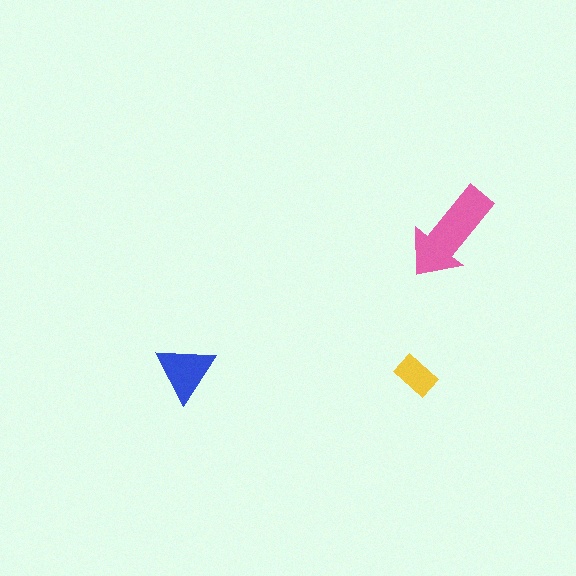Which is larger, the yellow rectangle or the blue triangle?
The blue triangle.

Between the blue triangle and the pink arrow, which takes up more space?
The pink arrow.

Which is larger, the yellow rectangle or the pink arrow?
The pink arrow.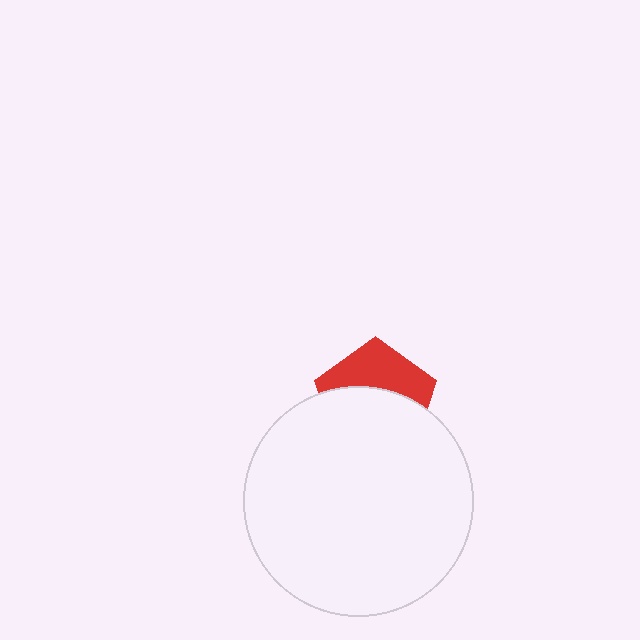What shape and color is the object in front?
The object in front is a white circle.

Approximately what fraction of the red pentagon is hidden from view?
Roughly 59% of the red pentagon is hidden behind the white circle.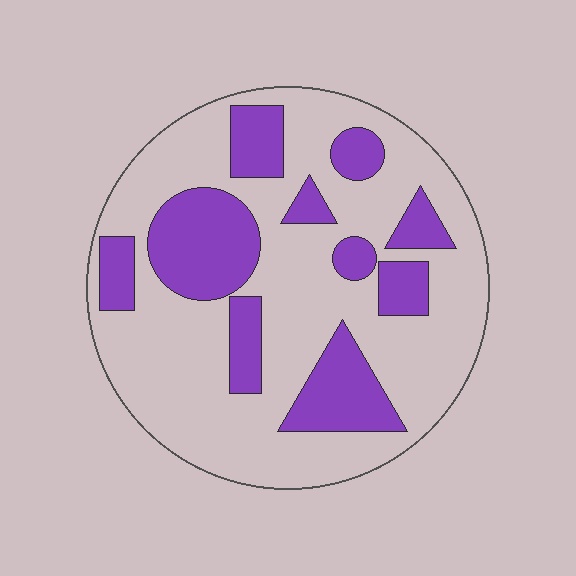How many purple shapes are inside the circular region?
10.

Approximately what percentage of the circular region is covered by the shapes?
Approximately 30%.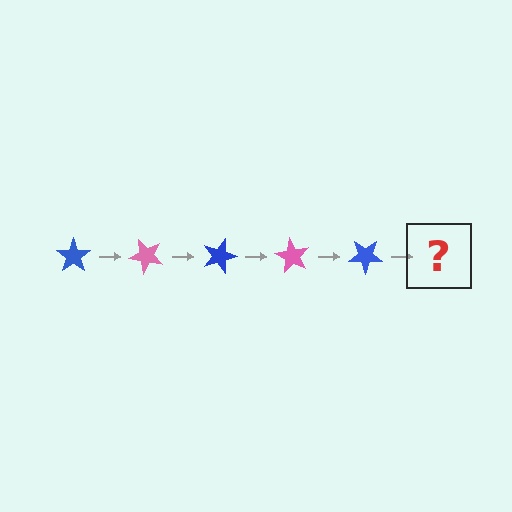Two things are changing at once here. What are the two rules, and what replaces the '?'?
The two rules are that it rotates 45 degrees each step and the color cycles through blue and pink. The '?' should be a pink star, rotated 225 degrees from the start.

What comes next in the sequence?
The next element should be a pink star, rotated 225 degrees from the start.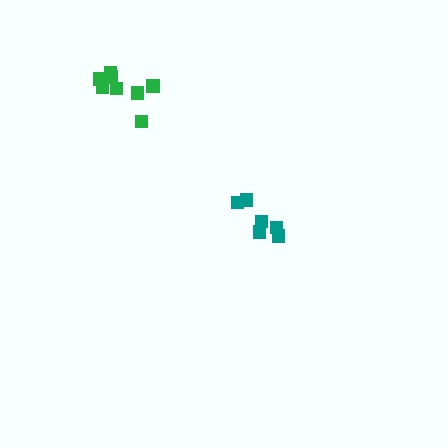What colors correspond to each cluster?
The clusters are colored: teal, green.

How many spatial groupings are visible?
There are 2 spatial groupings.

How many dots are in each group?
Group 1: 6 dots, Group 2: 8 dots (14 total).